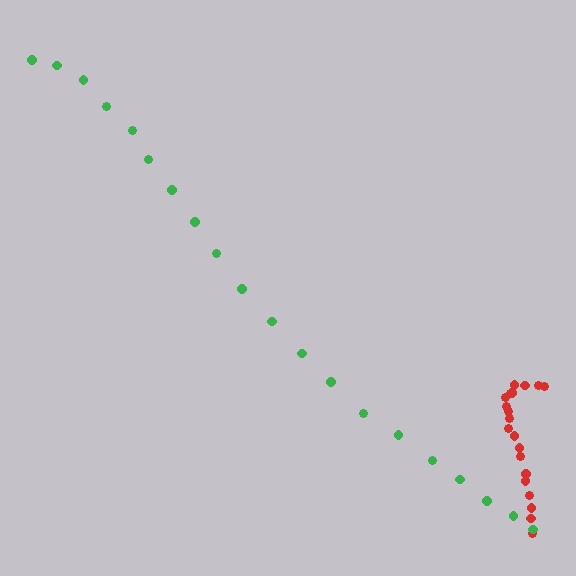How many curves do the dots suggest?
There are 2 distinct paths.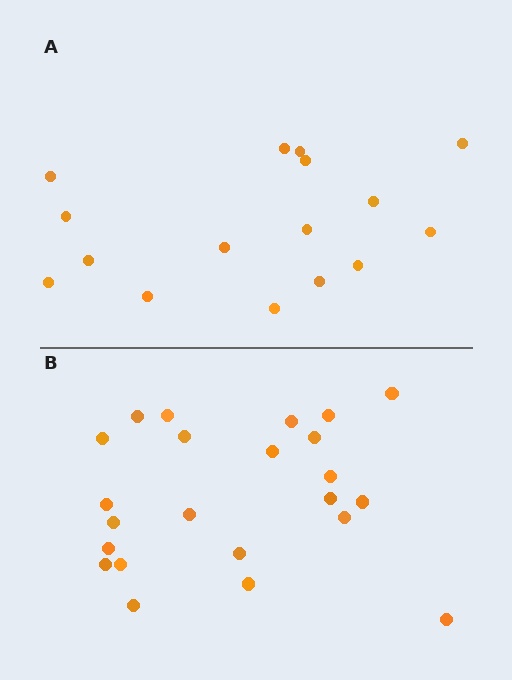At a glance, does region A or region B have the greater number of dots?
Region B (the bottom region) has more dots.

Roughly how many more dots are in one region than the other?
Region B has roughly 8 or so more dots than region A.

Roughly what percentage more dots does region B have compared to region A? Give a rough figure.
About 45% more.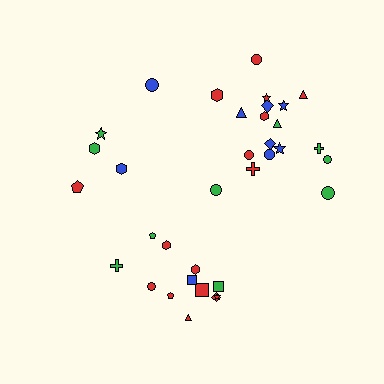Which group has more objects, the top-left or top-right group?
The top-right group.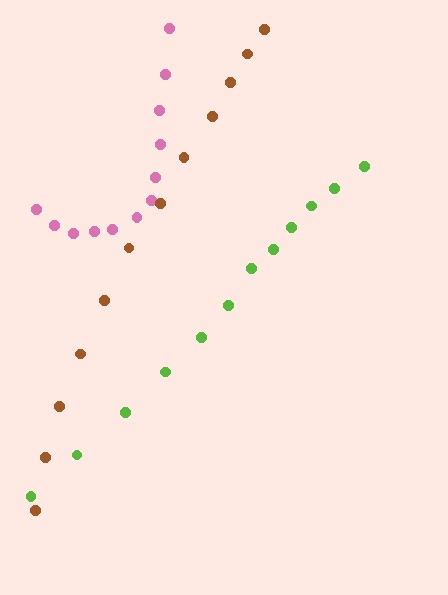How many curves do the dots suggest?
There are 3 distinct paths.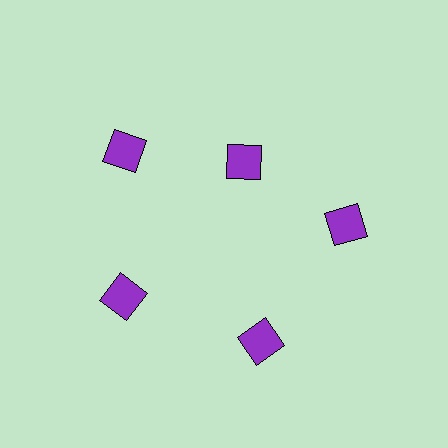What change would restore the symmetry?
The symmetry would be restored by moving it outward, back onto the ring so that all 5 diamonds sit at equal angles and equal distance from the center.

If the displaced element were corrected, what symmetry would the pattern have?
It would have 5-fold rotational symmetry — the pattern would map onto itself every 72 degrees.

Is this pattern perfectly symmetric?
No. The 5 purple diamonds are arranged in a ring, but one element near the 1 o'clock position is pulled inward toward the center, breaking the 5-fold rotational symmetry.